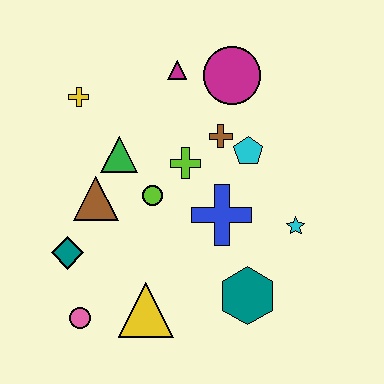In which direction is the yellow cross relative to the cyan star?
The yellow cross is to the left of the cyan star.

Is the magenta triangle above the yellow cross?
Yes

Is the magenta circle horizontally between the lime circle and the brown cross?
No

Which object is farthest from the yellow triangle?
The magenta circle is farthest from the yellow triangle.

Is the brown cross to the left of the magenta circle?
Yes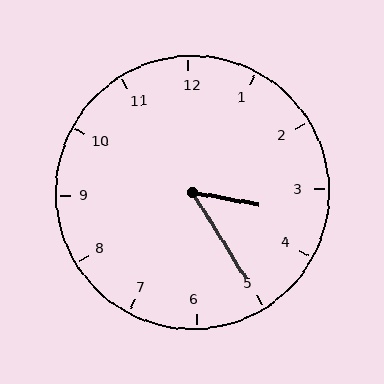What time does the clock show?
3:25.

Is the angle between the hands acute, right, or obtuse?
It is acute.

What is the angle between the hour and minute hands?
Approximately 48 degrees.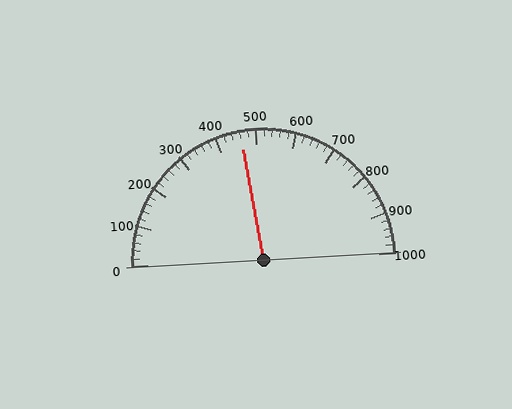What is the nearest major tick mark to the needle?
The nearest major tick mark is 500.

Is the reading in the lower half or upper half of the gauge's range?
The reading is in the lower half of the range (0 to 1000).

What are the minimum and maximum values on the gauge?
The gauge ranges from 0 to 1000.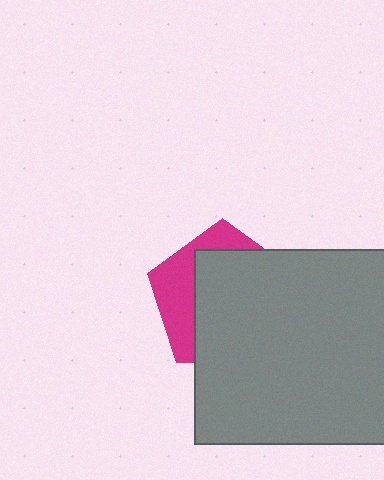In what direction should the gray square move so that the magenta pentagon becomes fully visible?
The gray square should move toward the lower-right. That is the shortest direction to clear the overlap and leave the magenta pentagon fully visible.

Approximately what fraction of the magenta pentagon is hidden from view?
Roughly 68% of the magenta pentagon is hidden behind the gray square.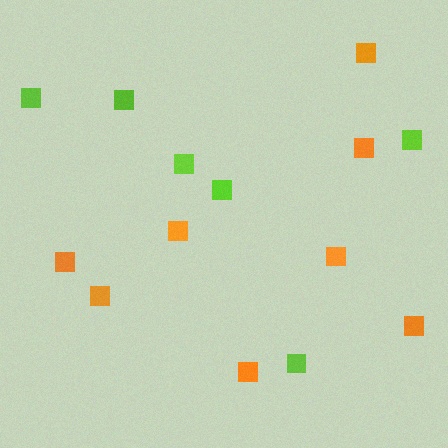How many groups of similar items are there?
There are 2 groups: one group of orange squares (8) and one group of lime squares (6).